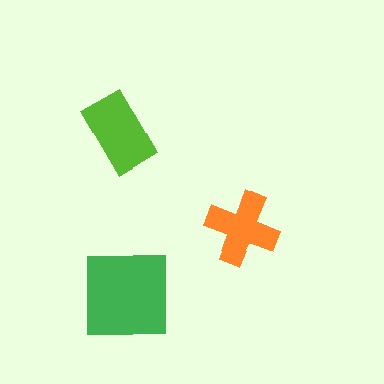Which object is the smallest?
The orange cross.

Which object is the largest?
The green square.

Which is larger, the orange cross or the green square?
The green square.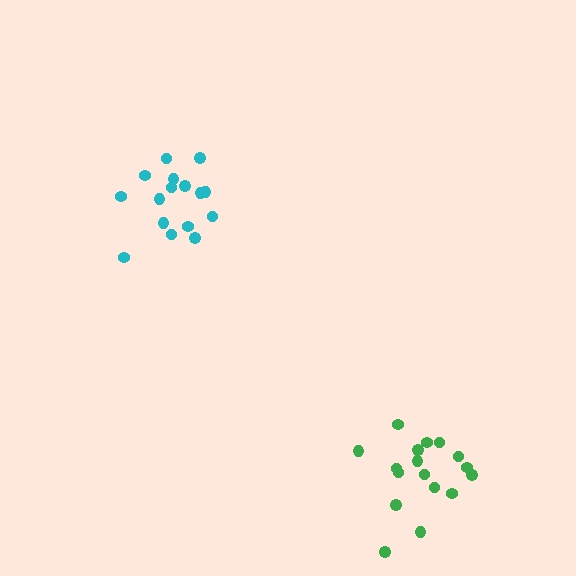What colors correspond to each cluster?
The clusters are colored: cyan, green.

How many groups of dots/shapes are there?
There are 2 groups.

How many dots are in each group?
Group 1: 16 dots, Group 2: 17 dots (33 total).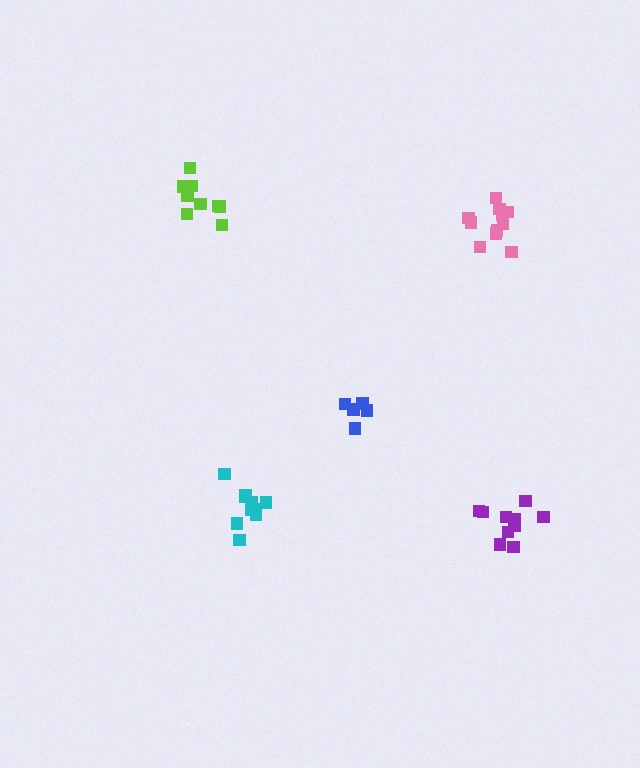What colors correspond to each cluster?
The clusters are colored: blue, lime, purple, pink, cyan.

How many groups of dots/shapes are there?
There are 5 groups.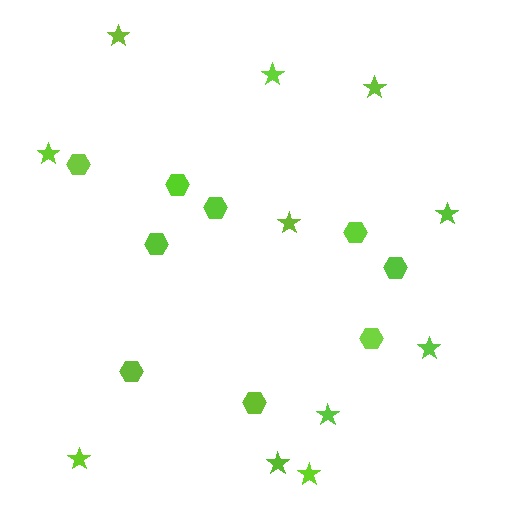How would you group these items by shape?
There are 2 groups: one group of stars (11) and one group of hexagons (9).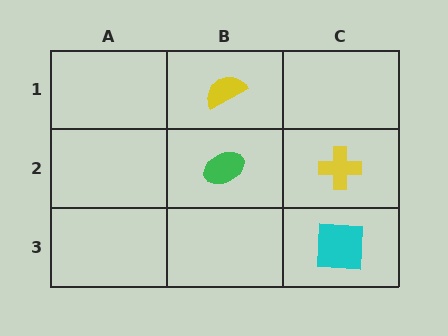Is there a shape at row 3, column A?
No, that cell is empty.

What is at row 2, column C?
A yellow cross.